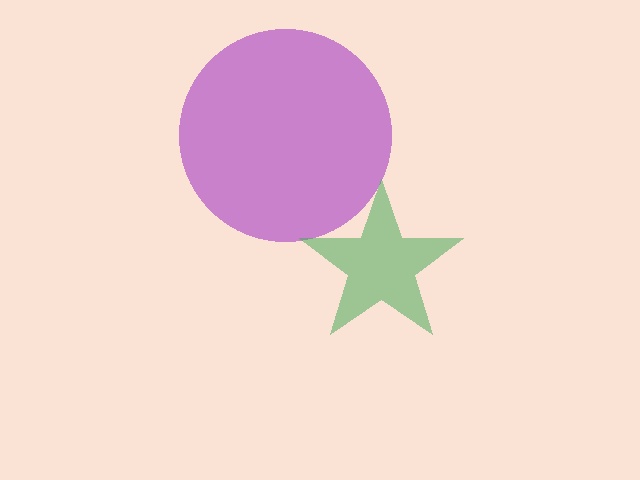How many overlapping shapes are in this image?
There are 2 overlapping shapes in the image.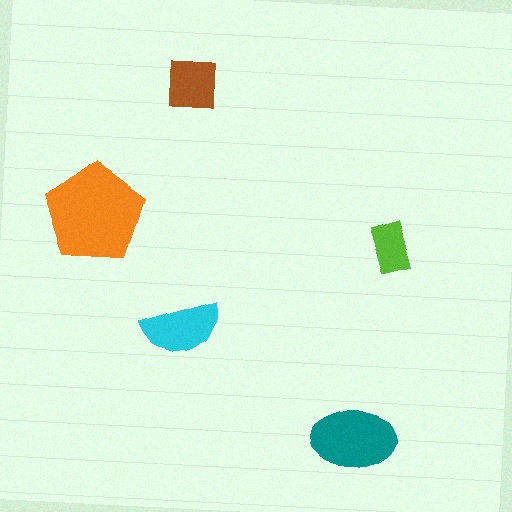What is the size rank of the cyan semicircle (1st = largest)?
3rd.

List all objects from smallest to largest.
The lime rectangle, the brown square, the cyan semicircle, the teal ellipse, the orange pentagon.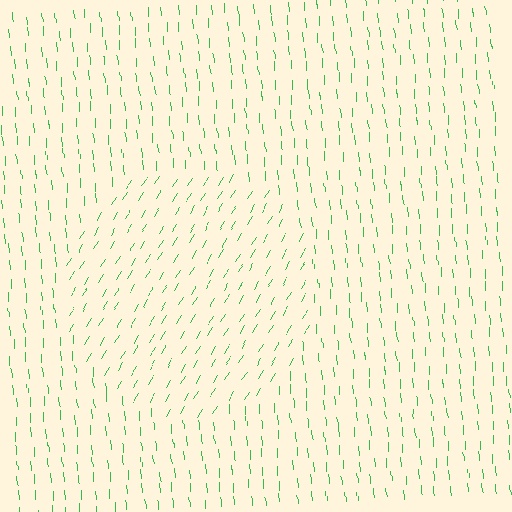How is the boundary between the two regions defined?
The boundary is defined purely by a change in line orientation (approximately 35 degrees difference). All lines are the same color and thickness.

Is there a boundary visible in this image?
Yes, there is a texture boundary formed by a change in line orientation.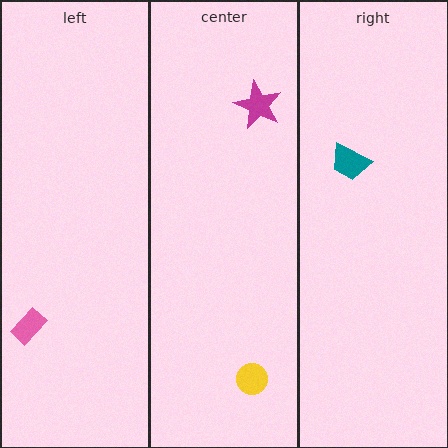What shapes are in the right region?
The teal trapezoid.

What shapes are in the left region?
The pink rectangle.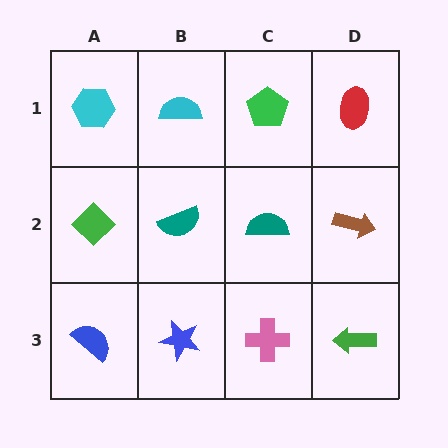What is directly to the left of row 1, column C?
A cyan semicircle.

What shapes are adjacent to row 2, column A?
A cyan hexagon (row 1, column A), a blue semicircle (row 3, column A), a teal semicircle (row 2, column B).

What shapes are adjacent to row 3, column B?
A teal semicircle (row 2, column B), a blue semicircle (row 3, column A), a pink cross (row 3, column C).